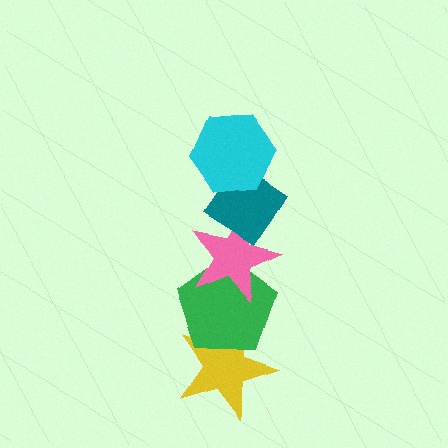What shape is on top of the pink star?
The teal diamond is on top of the pink star.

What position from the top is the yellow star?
The yellow star is 5th from the top.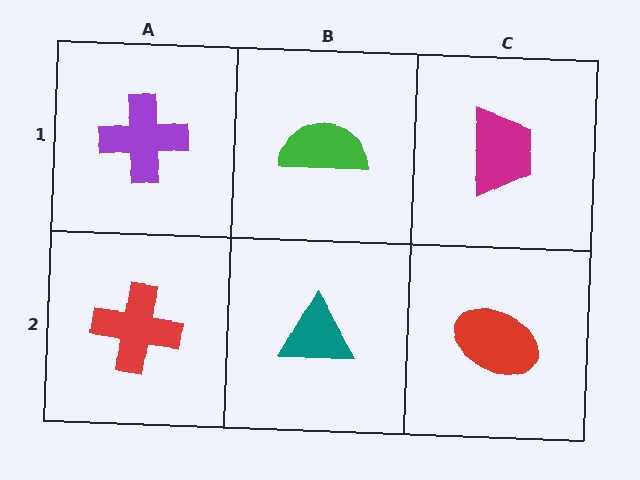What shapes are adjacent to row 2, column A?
A purple cross (row 1, column A), a teal triangle (row 2, column B).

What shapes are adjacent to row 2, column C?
A magenta trapezoid (row 1, column C), a teal triangle (row 2, column B).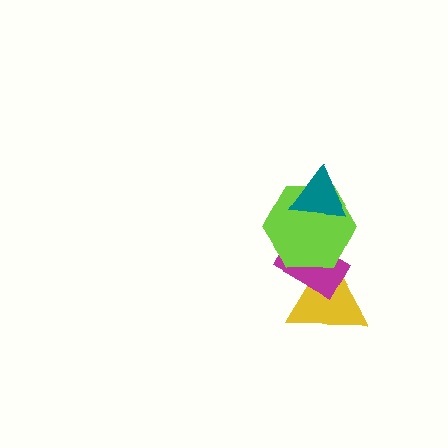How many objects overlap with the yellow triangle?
2 objects overlap with the yellow triangle.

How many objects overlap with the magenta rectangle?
2 objects overlap with the magenta rectangle.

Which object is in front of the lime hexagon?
The teal triangle is in front of the lime hexagon.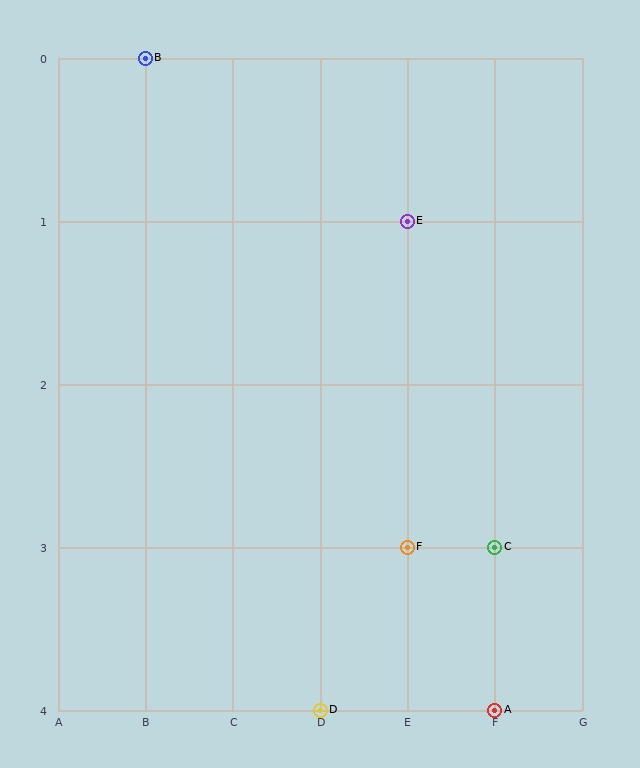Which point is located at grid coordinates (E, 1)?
Point E is at (E, 1).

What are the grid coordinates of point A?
Point A is at grid coordinates (F, 4).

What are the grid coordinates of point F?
Point F is at grid coordinates (E, 3).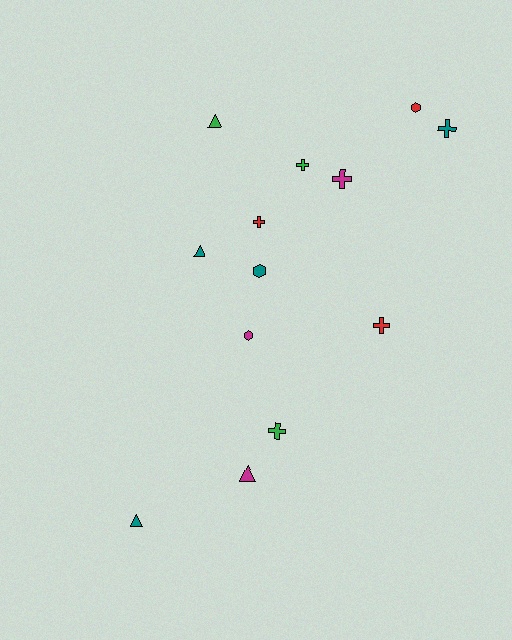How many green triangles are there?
There is 1 green triangle.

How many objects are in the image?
There are 13 objects.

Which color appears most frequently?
Teal, with 4 objects.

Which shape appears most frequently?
Cross, with 6 objects.